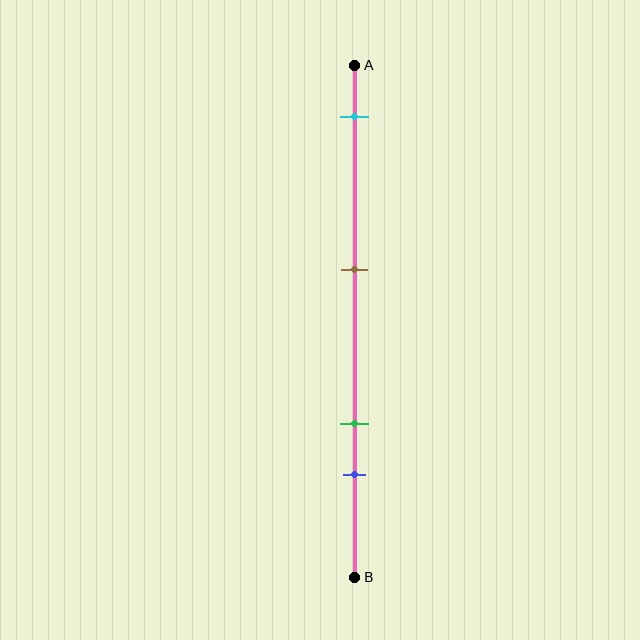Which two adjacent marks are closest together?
The green and blue marks are the closest adjacent pair.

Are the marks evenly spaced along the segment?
No, the marks are not evenly spaced.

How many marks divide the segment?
There are 4 marks dividing the segment.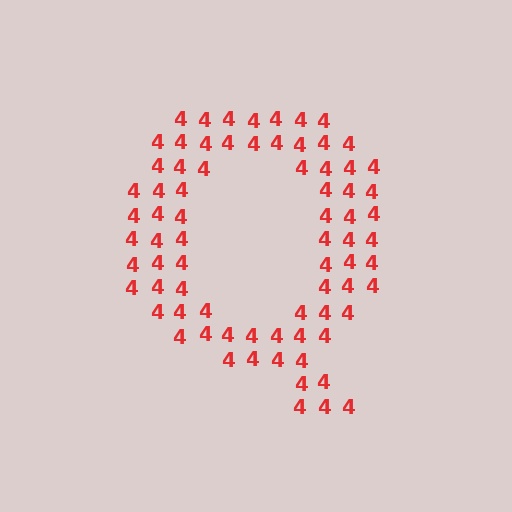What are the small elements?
The small elements are digit 4's.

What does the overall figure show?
The overall figure shows the letter Q.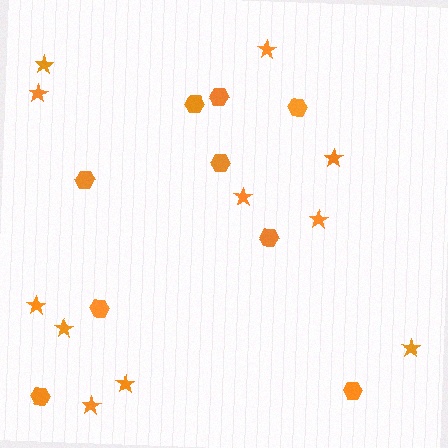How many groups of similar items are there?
There are 2 groups: one group of hexagons (9) and one group of stars (11).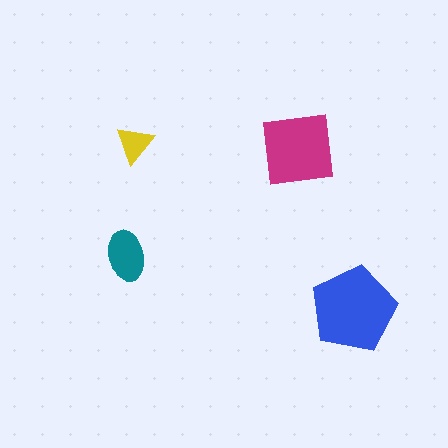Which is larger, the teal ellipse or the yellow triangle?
The teal ellipse.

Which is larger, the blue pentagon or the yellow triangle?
The blue pentagon.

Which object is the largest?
The blue pentagon.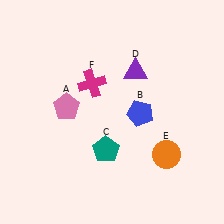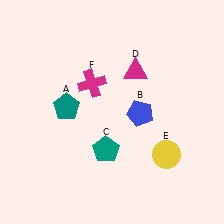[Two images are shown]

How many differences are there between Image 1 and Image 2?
There are 3 differences between the two images.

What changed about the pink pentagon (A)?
In Image 1, A is pink. In Image 2, it changed to teal.